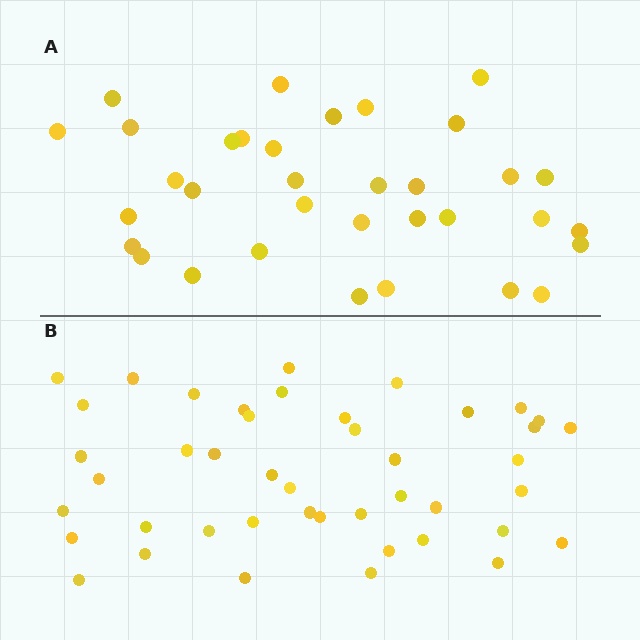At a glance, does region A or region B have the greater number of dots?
Region B (the bottom region) has more dots.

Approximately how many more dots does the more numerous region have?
Region B has roughly 10 or so more dots than region A.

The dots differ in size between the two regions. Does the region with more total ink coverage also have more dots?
No. Region A has more total ink coverage because its dots are larger, but region B actually contains more individual dots. Total area can be misleading — the number of items is what matters here.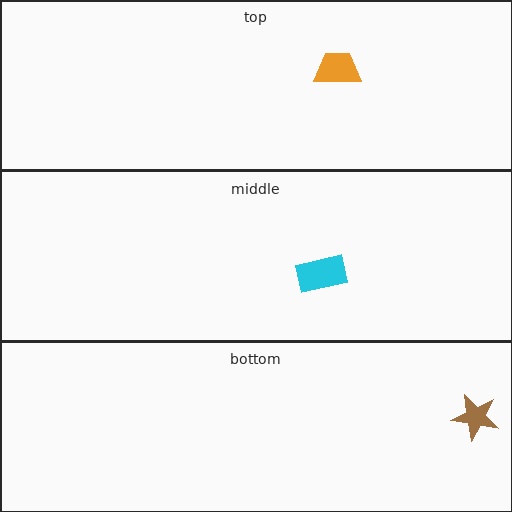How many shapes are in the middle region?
1.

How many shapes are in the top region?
1.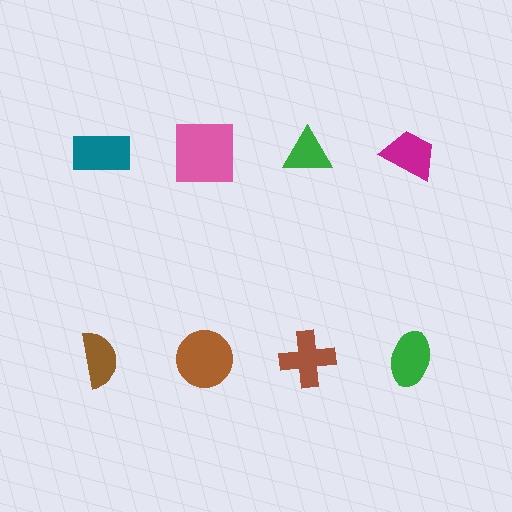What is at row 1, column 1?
A teal rectangle.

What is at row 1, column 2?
A pink square.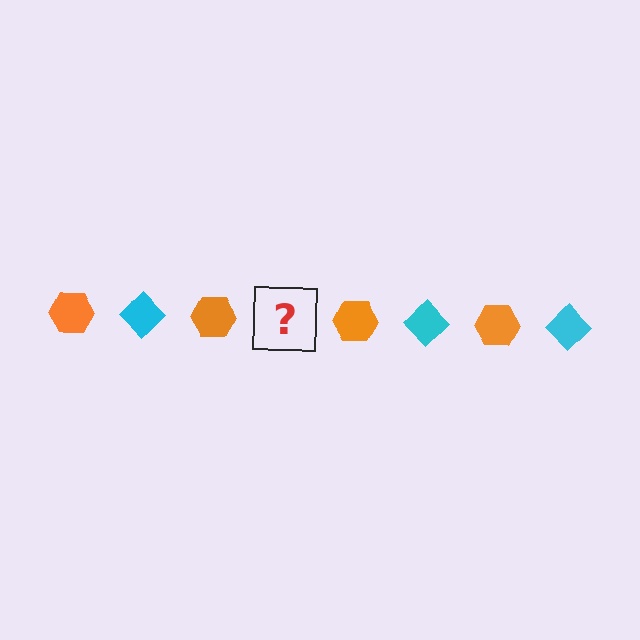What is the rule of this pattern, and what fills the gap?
The rule is that the pattern alternates between orange hexagon and cyan diamond. The gap should be filled with a cyan diamond.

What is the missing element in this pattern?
The missing element is a cyan diamond.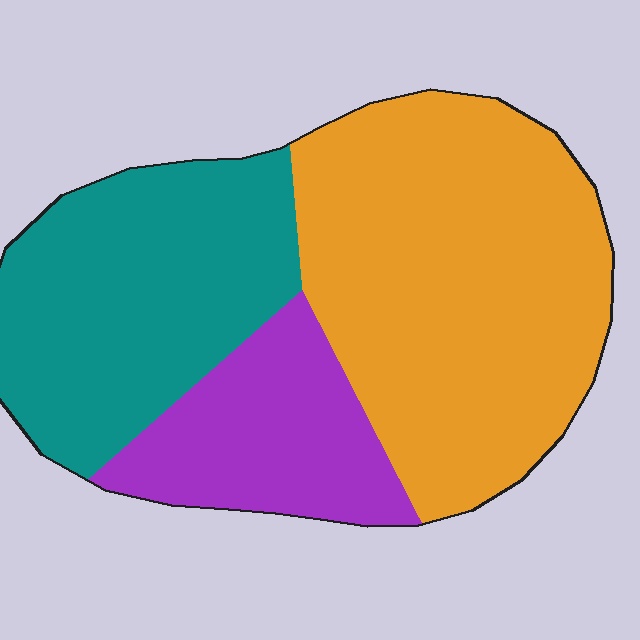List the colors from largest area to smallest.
From largest to smallest: orange, teal, purple.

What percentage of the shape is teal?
Teal covers around 30% of the shape.